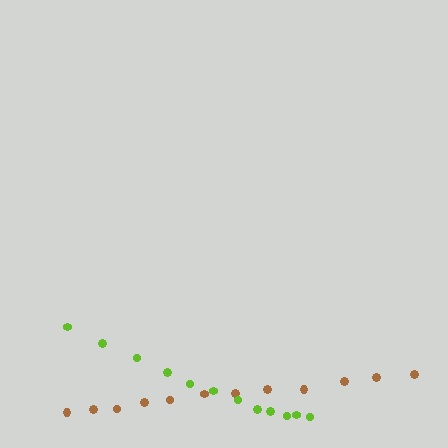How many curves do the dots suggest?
There are 2 distinct paths.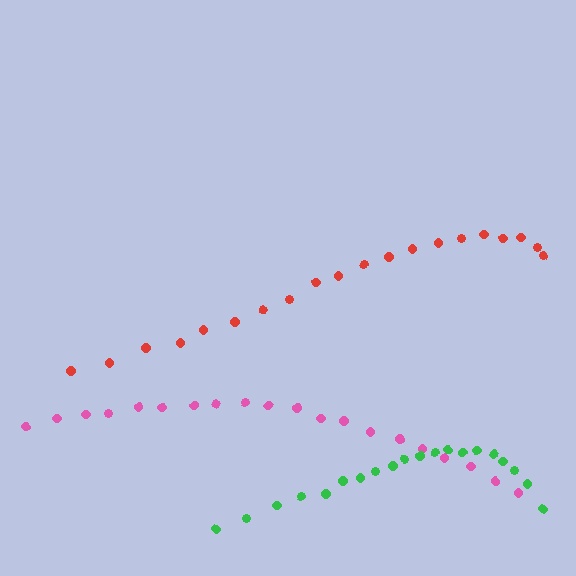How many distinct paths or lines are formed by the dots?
There are 3 distinct paths.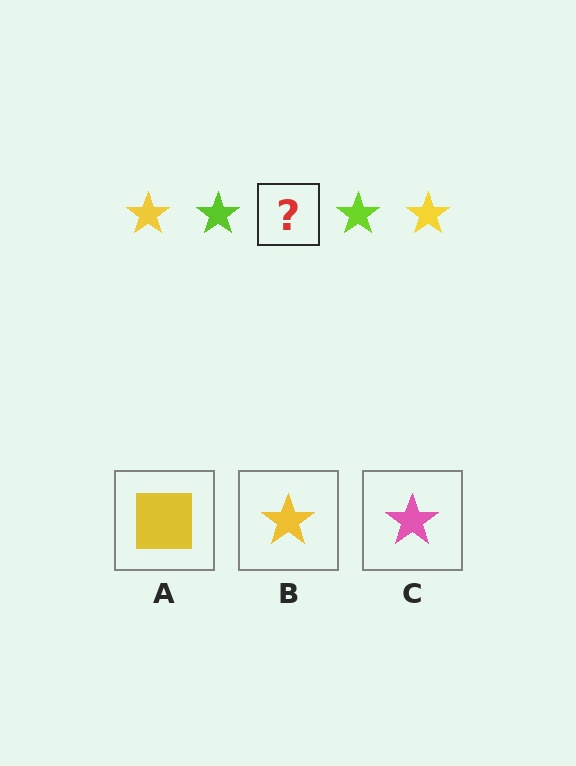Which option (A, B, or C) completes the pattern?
B.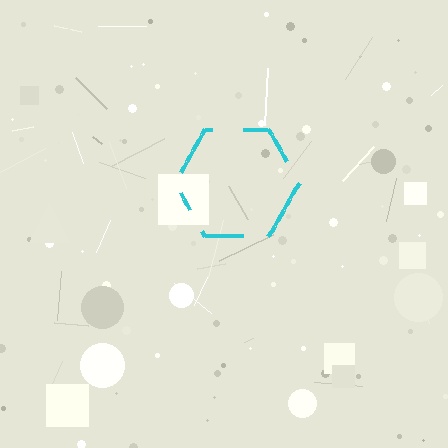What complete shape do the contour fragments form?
The contour fragments form a hexagon.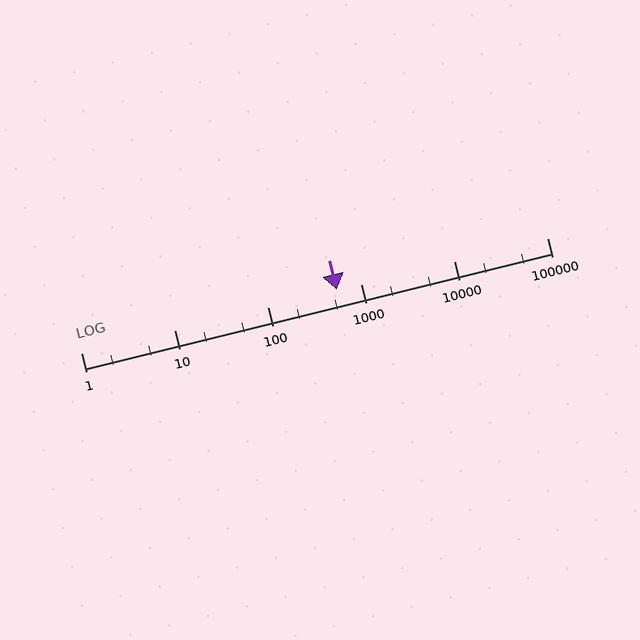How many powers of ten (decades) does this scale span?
The scale spans 5 decades, from 1 to 100000.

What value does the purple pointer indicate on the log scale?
The pointer indicates approximately 550.